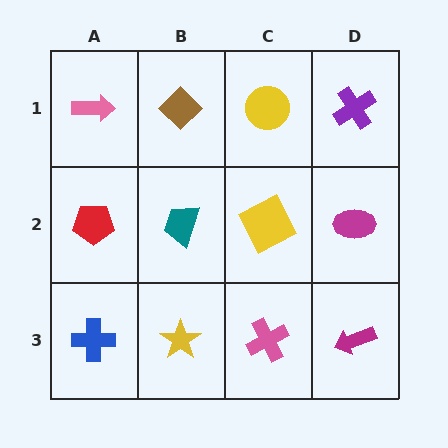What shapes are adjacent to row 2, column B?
A brown diamond (row 1, column B), a yellow star (row 3, column B), a red pentagon (row 2, column A), a yellow square (row 2, column C).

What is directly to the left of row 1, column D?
A yellow circle.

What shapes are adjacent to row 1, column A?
A red pentagon (row 2, column A), a brown diamond (row 1, column B).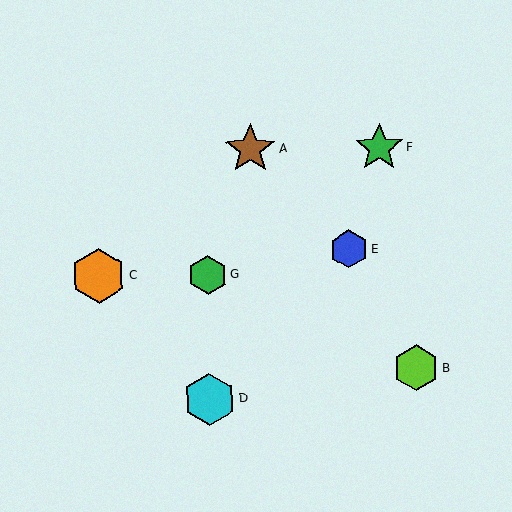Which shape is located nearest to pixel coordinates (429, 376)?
The lime hexagon (labeled B) at (416, 368) is nearest to that location.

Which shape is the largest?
The orange hexagon (labeled C) is the largest.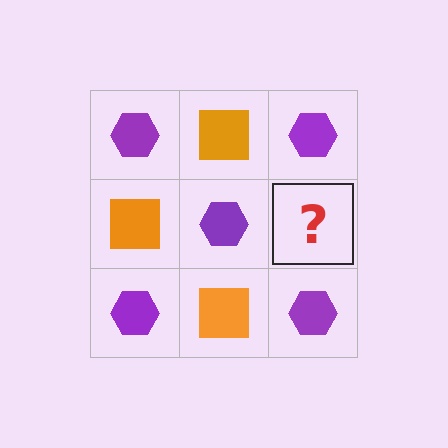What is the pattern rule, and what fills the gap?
The rule is that it alternates purple hexagon and orange square in a checkerboard pattern. The gap should be filled with an orange square.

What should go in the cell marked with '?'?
The missing cell should contain an orange square.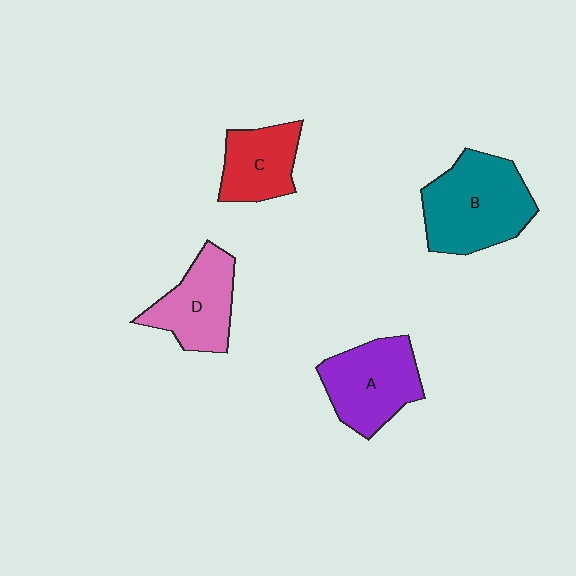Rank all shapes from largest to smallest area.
From largest to smallest: B (teal), A (purple), D (pink), C (red).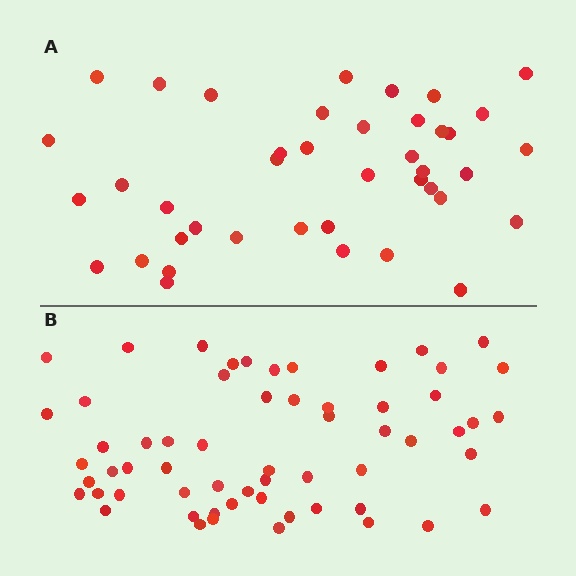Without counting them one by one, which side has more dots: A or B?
Region B (the bottom region) has more dots.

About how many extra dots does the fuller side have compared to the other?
Region B has approximately 20 more dots than region A.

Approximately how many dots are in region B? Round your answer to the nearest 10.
About 60 dots.